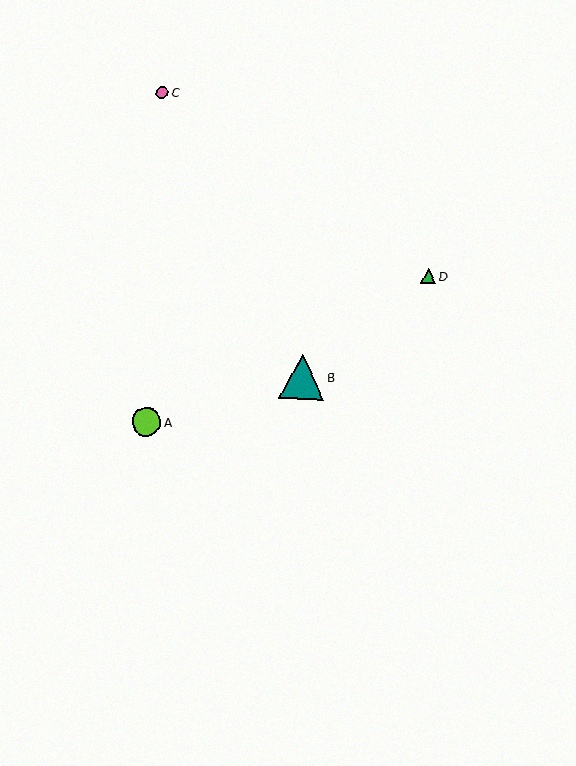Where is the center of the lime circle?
The center of the lime circle is at (146, 422).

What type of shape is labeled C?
Shape C is a pink circle.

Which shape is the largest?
The teal triangle (labeled B) is the largest.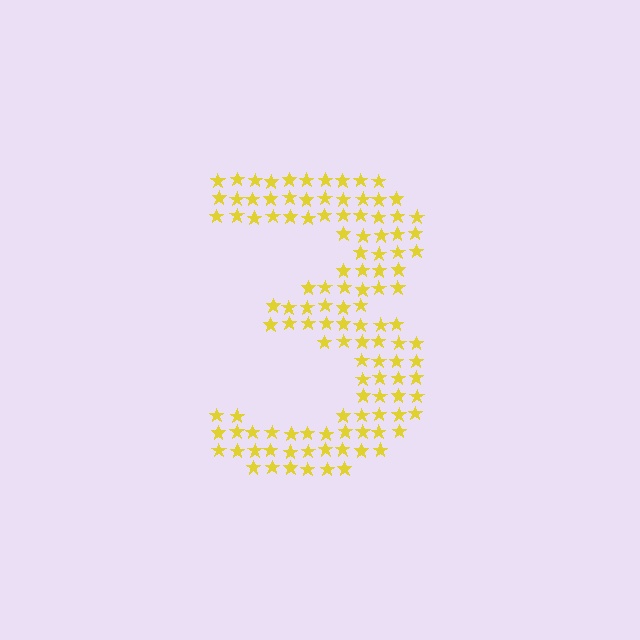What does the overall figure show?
The overall figure shows the digit 3.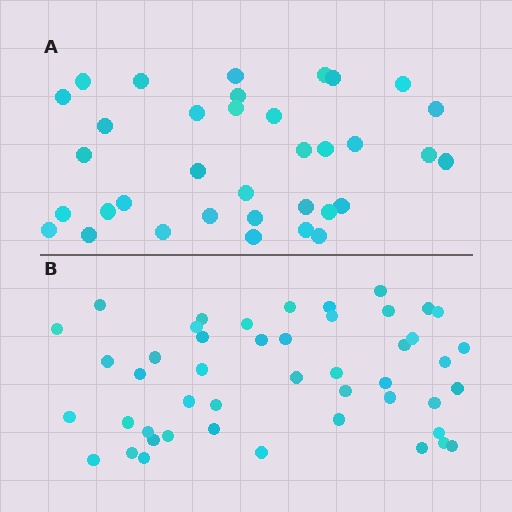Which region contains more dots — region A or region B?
Region B (the bottom region) has more dots.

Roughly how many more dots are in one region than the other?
Region B has roughly 12 or so more dots than region A.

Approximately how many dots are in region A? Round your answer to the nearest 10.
About 40 dots. (The exact count is 35, which rounds to 40.)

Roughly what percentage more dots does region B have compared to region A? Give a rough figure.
About 35% more.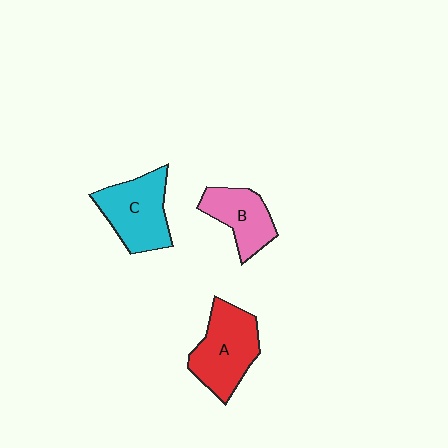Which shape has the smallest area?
Shape B (pink).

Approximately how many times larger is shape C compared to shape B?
Approximately 1.3 times.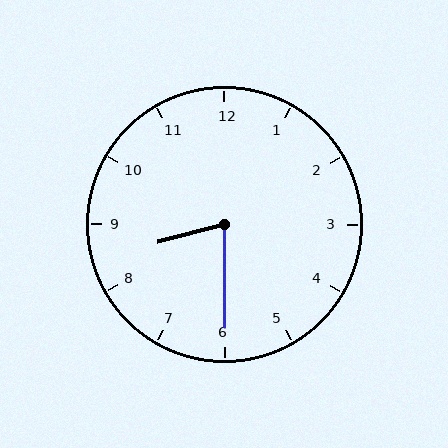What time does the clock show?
8:30.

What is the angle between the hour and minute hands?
Approximately 75 degrees.